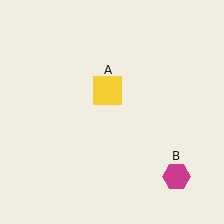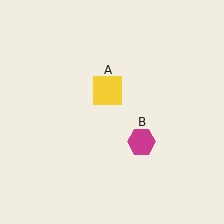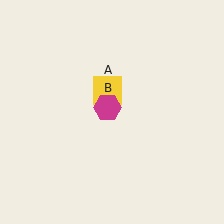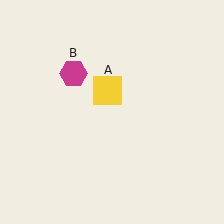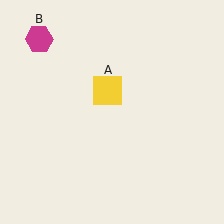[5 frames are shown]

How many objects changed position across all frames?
1 object changed position: magenta hexagon (object B).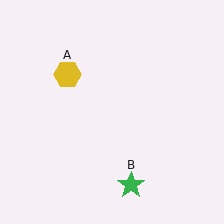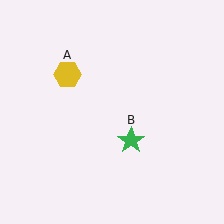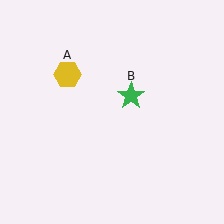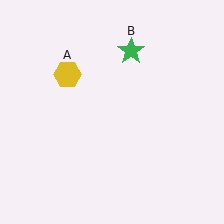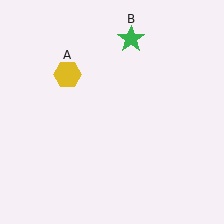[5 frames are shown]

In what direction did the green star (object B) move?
The green star (object B) moved up.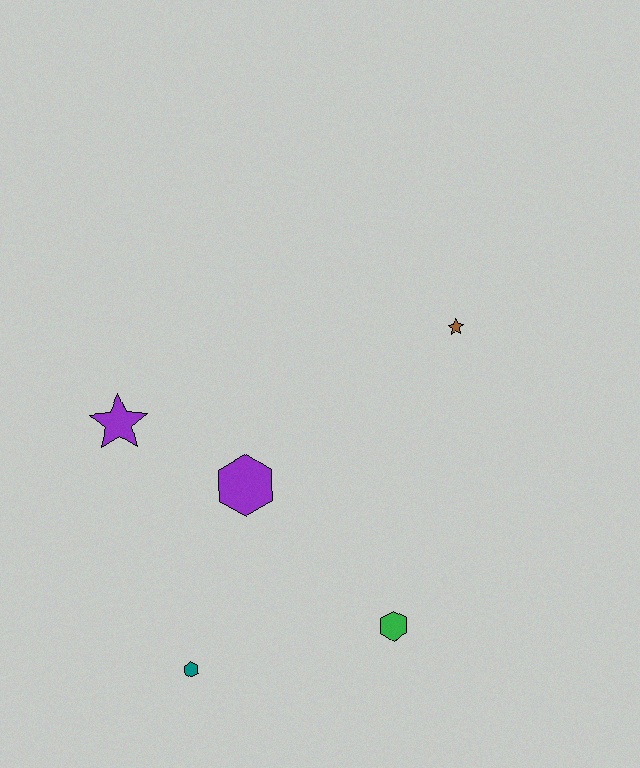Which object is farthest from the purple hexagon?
The brown star is farthest from the purple hexagon.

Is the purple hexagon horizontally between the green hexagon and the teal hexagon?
Yes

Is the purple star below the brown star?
Yes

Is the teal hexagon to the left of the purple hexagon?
Yes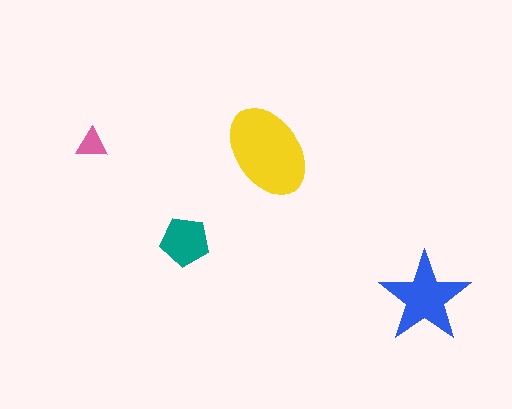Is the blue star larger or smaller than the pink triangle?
Larger.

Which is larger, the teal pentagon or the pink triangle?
The teal pentagon.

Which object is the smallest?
The pink triangle.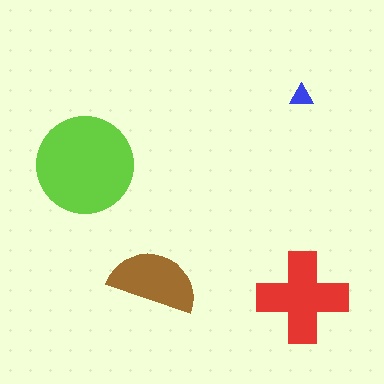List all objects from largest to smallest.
The lime circle, the red cross, the brown semicircle, the blue triangle.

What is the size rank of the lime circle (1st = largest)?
1st.